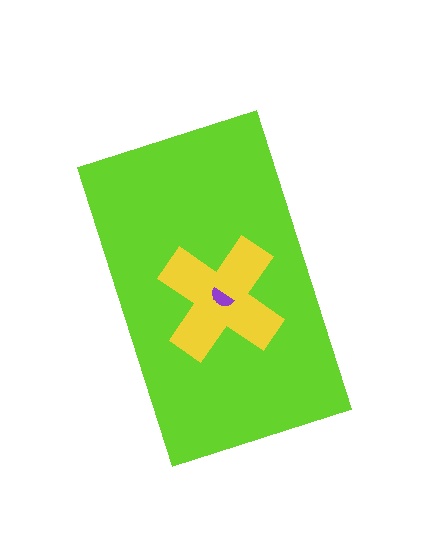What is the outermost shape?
The lime rectangle.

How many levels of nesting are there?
3.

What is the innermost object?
The purple semicircle.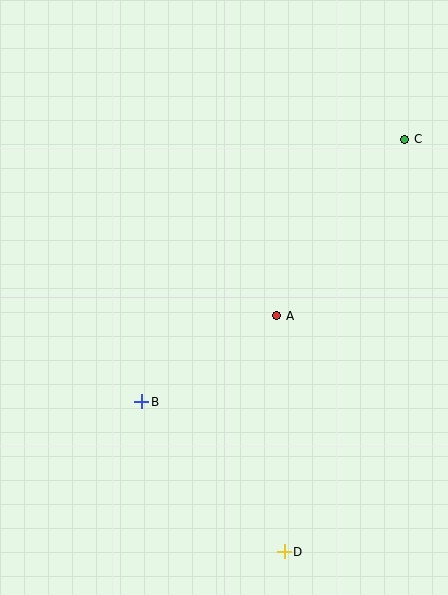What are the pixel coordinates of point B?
Point B is at (142, 402).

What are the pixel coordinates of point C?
Point C is at (405, 139).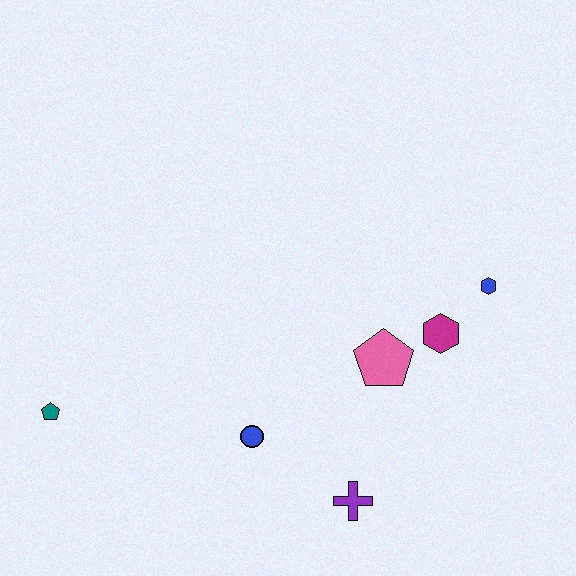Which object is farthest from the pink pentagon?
The teal pentagon is farthest from the pink pentagon.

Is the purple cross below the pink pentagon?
Yes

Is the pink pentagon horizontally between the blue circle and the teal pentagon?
No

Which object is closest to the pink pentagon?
The magenta hexagon is closest to the pink pentagon.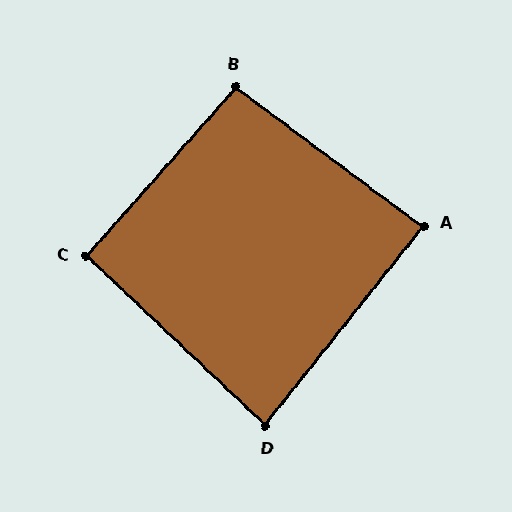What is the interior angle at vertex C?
Approximately 92 degrees (approximately right).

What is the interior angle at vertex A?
Approximately 88 degrees (approximately right).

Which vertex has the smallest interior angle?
D, at approximately 85 degrees.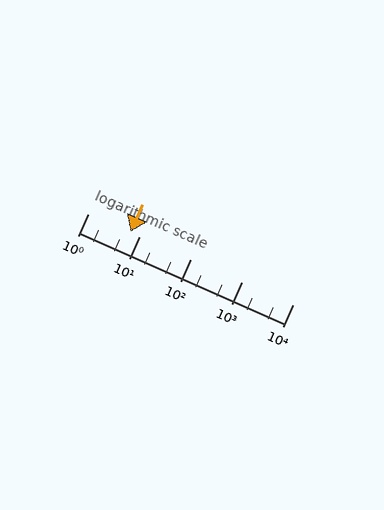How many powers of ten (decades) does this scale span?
The scale spans 4 decades, from 1 to 10000.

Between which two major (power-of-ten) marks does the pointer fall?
The pointer is between 1 and 10.